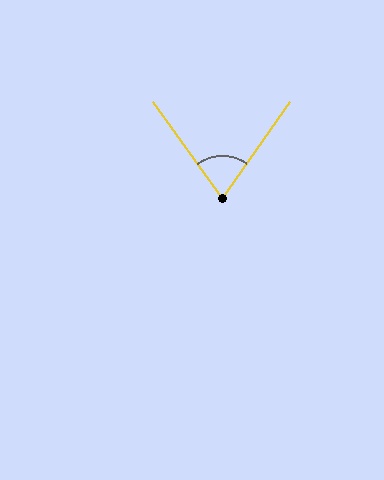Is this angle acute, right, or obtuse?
It is acute.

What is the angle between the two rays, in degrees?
Approximately 71 degrees.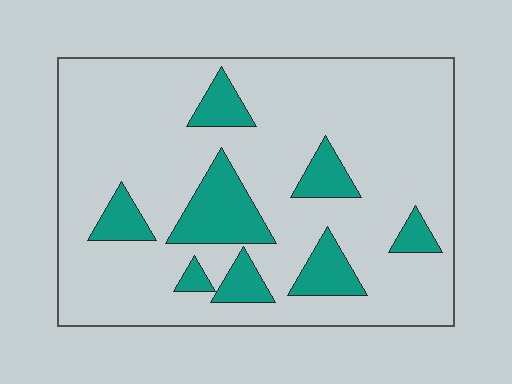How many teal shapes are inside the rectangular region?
8.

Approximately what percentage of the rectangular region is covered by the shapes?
Approximately 20%.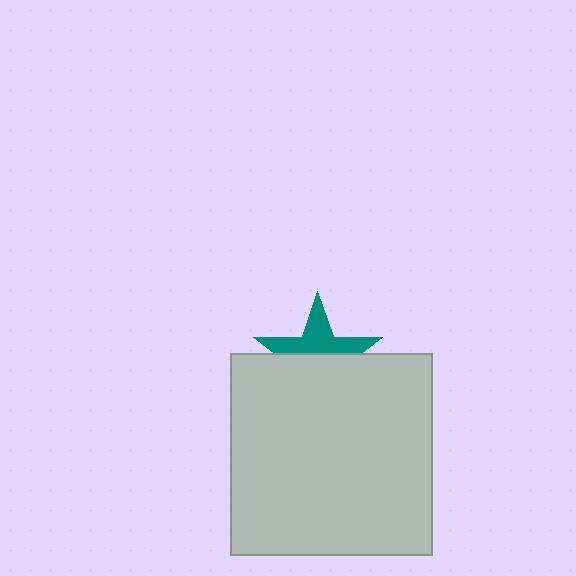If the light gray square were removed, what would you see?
You would see the complete teal star.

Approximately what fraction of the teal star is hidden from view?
Roughly 54% of the teal star is hidden behind the light gray square.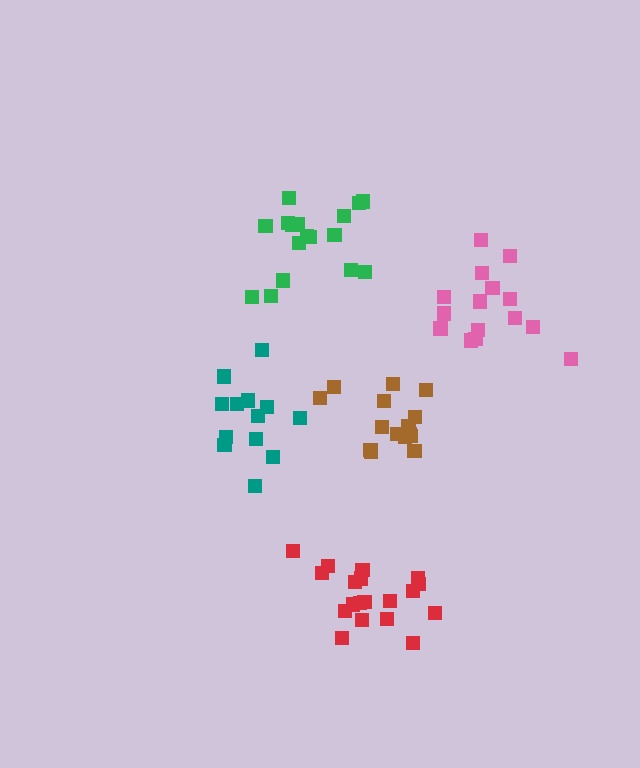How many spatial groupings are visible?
There are 5 spatial groupings.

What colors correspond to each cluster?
The clusters are colored: red, green, pink, brown, teal.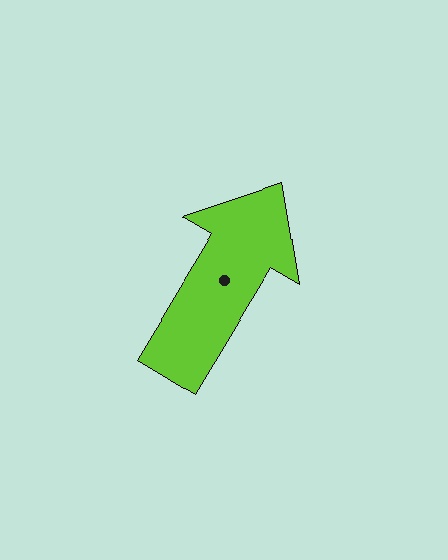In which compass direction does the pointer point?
Northeast.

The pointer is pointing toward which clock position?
Roughly 1 o'clock.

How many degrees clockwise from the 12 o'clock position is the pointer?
Approximately 31 degrees.